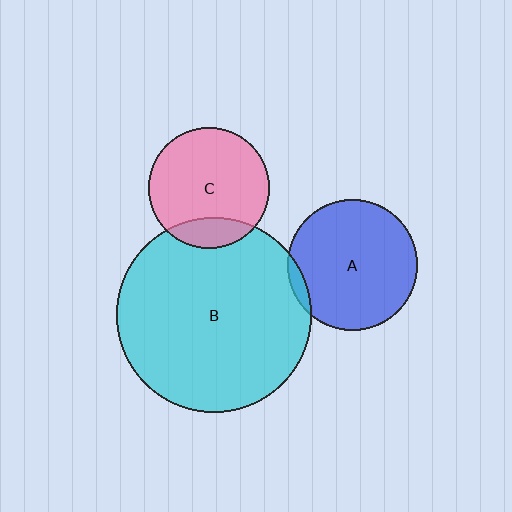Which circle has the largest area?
Circle B (cyan).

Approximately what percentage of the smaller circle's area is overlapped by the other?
Approximately 15%.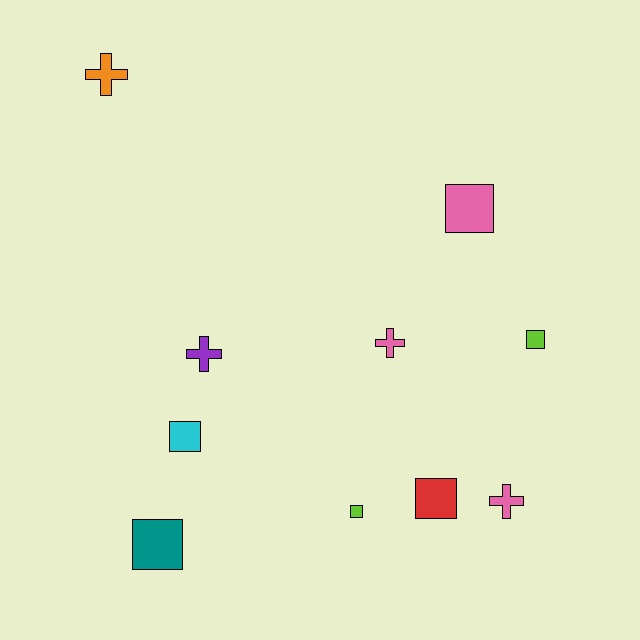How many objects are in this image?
There are 10 objects.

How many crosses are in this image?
There are 4 crosses.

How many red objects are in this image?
There is 1 red object.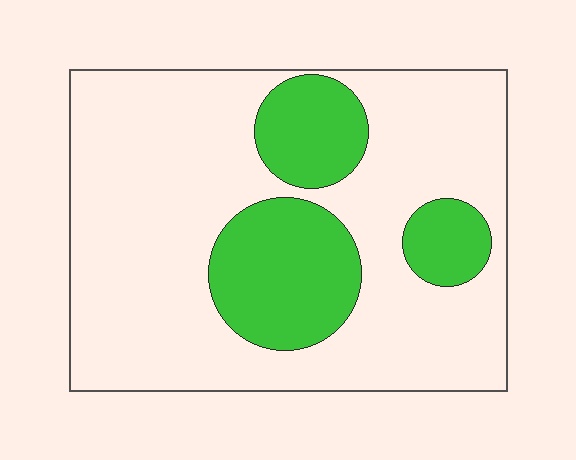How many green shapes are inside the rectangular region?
3.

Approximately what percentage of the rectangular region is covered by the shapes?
Approximately 25%.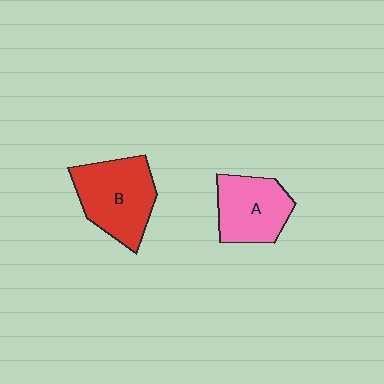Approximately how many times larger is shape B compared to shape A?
Approximately 1.2 times.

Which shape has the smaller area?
Shape A (pink).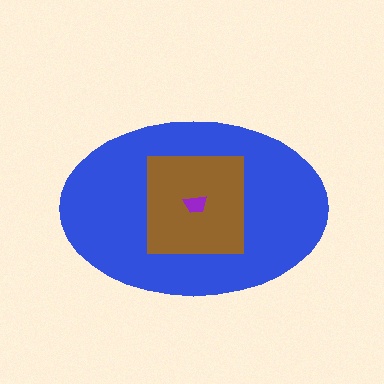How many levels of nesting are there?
3.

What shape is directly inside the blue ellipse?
The brown square.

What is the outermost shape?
The blue ellipse.